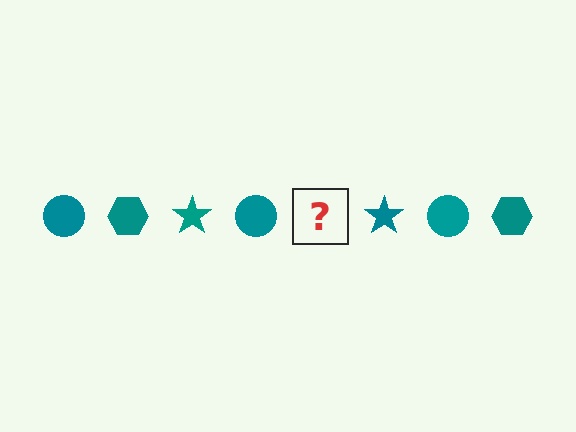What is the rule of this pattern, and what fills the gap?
The rule is that the pattern cycles through circle, hexagon, star shapes in teal. The gap should be filled with a teal hexagon.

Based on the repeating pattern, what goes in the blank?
The blank should be a teal hexagon.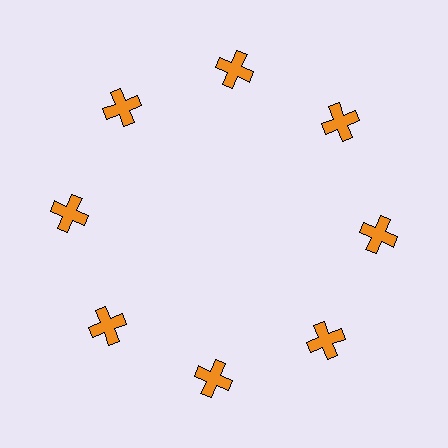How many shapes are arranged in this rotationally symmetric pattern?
There are 8 shapes, arranged in 8 groups of 1.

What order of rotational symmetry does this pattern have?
This pattern has 8-fold rotational symmetry.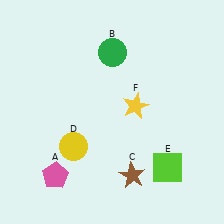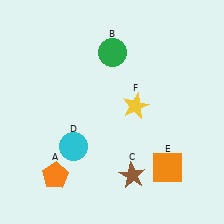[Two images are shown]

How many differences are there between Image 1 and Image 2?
There are 3 differences between the two images.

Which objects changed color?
A changed from pink to orange. D changed from yellow to cyan. E changed from lime to orange.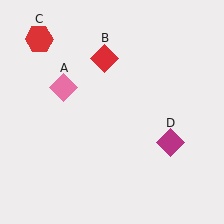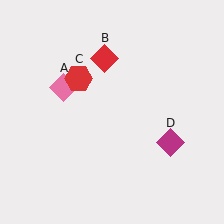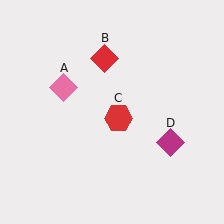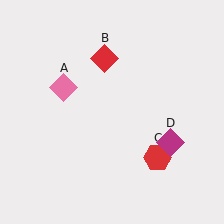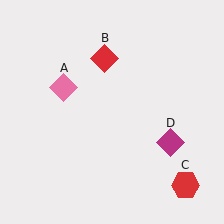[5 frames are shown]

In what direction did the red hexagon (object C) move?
The red hexagon (object C) moved down and to the right.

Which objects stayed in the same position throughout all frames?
Pink diamond (object A) and red diamond (object B) and magenta diamond (object D) remained stationary.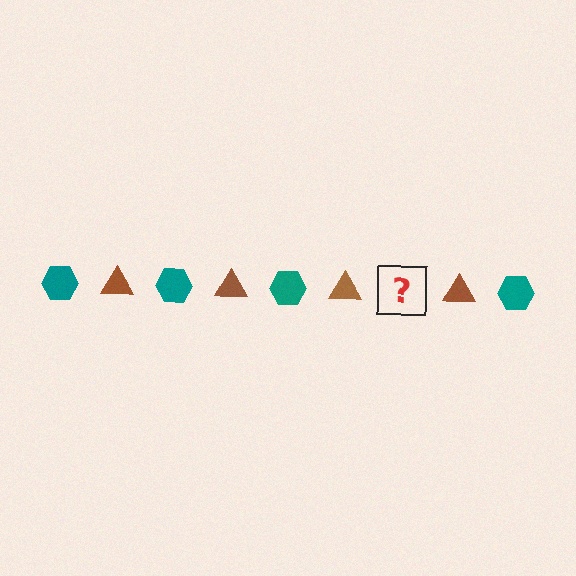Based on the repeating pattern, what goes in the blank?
The blank should be a teal hexagon.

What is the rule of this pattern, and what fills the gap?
The rule is that the pattern alternates between teal hexagon and brown triangle. The gap should be filled with a teal hexagon.